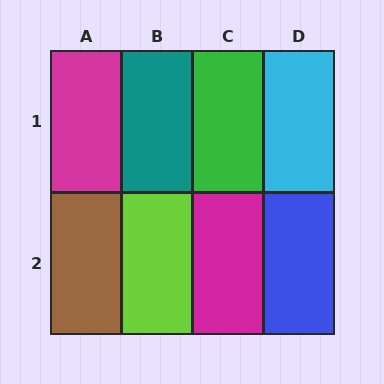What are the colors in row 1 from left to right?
Magenta, teal, green, cyan.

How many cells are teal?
1 cell is teal.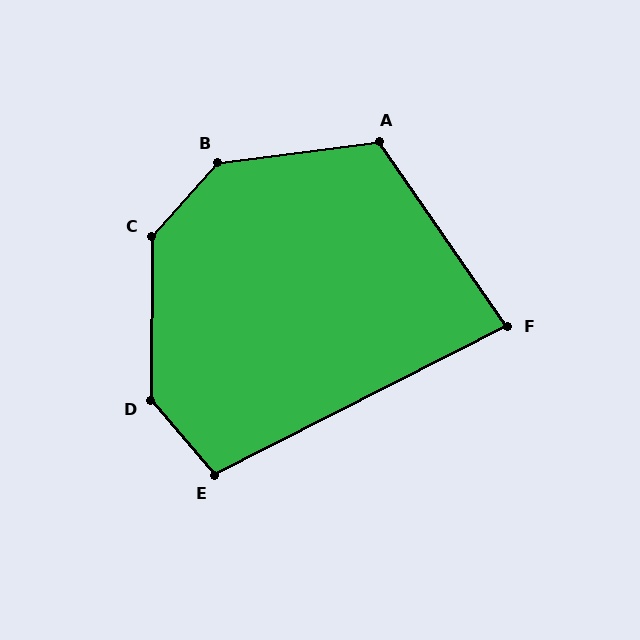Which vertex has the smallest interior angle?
F, at approximately 82 degrees.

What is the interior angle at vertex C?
Approximately 139 degrees (obtuse).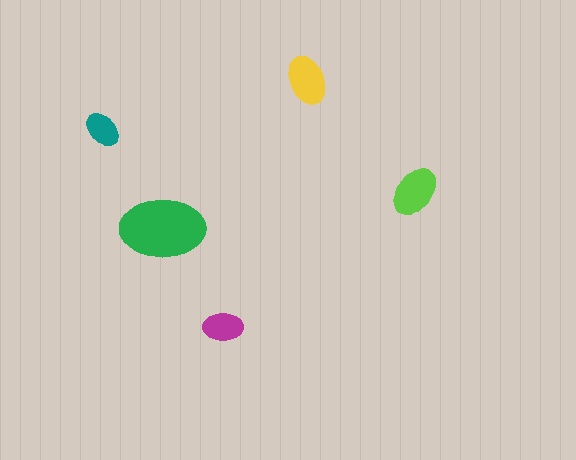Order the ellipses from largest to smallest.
the green one, the lime one, the yellow one, the magenta one, the teal one.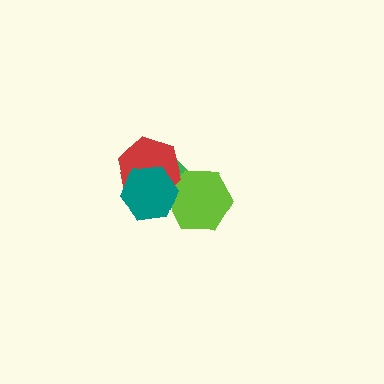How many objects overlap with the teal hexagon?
3 objects overlap with the teal hexagon.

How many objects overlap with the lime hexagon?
3 objects overlap with the lime hexagon.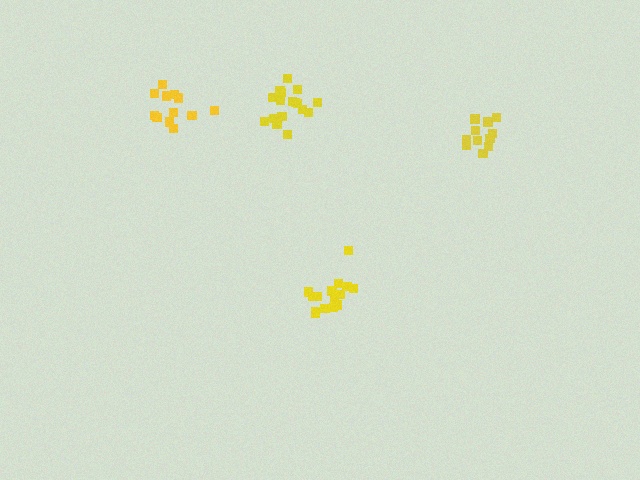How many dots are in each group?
Group 1: 11 dots, Group 2: 17 dots, Group 3: 12 dots, Group 4: 17 dots (57 total).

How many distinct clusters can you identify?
There are 4 distinct clusters.